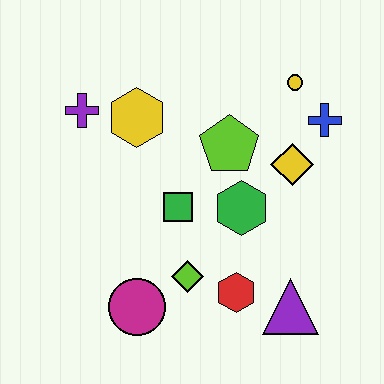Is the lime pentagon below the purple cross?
Yes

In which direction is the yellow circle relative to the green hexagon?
The yellow circle is above the green hexagon.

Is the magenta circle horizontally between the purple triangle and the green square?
No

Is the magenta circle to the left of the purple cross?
No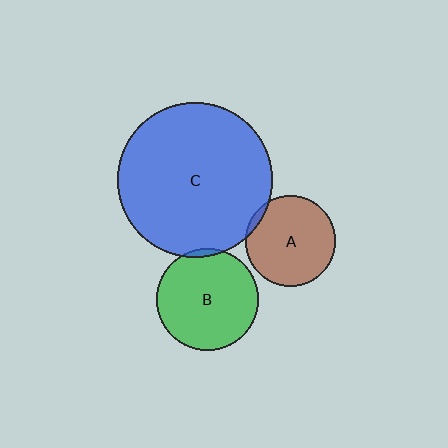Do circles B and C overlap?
Yes.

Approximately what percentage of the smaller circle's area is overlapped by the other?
Approximately 5%.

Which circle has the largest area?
Circle C (blue).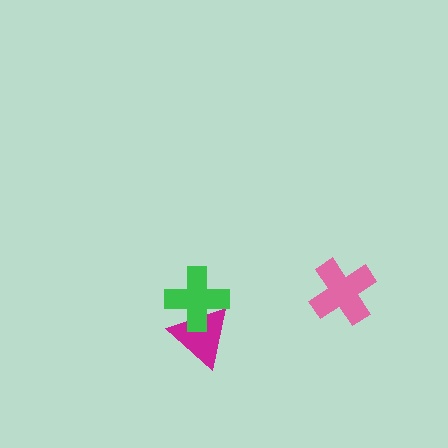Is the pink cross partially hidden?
No, no other shape covers it.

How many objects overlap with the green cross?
1 object overlaps with the green cross.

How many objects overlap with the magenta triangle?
1 object overlaps with the magenta triangle.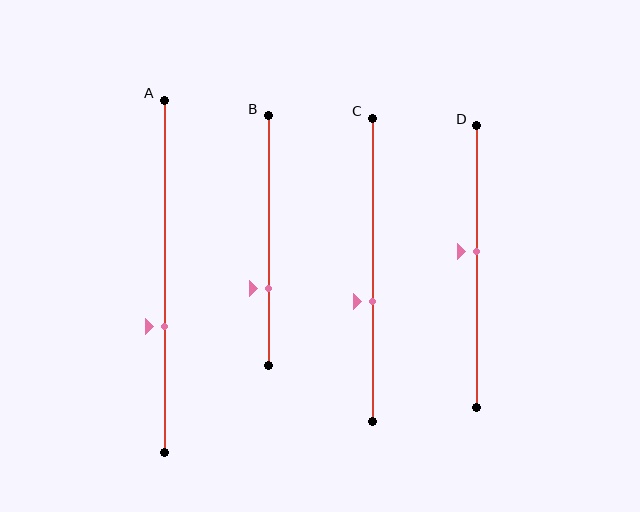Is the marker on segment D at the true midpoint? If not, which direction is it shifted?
No, the marker on segment D is shifted upward by about 5% of the segment length.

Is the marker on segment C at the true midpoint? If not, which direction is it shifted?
No, the marker on segment C is shifted downward by about 10% of the segment length.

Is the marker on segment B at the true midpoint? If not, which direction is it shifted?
No, the marker on segment B is shifted downward by about 19% of the segment length.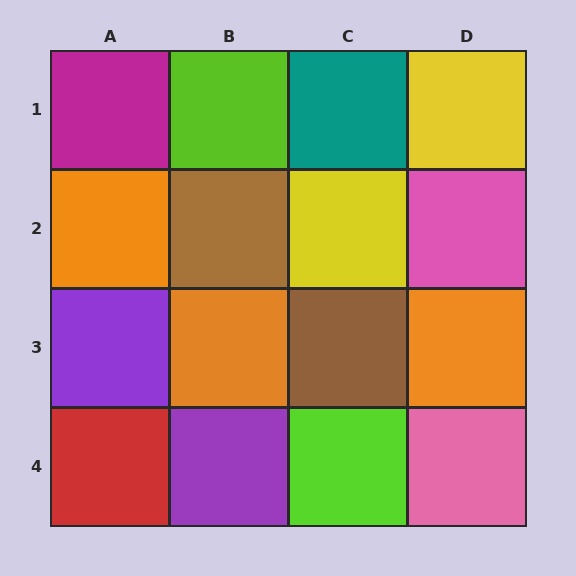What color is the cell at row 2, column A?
Orange.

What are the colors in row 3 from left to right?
Purple, orange, brown, orange.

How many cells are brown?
2 cells are brown.